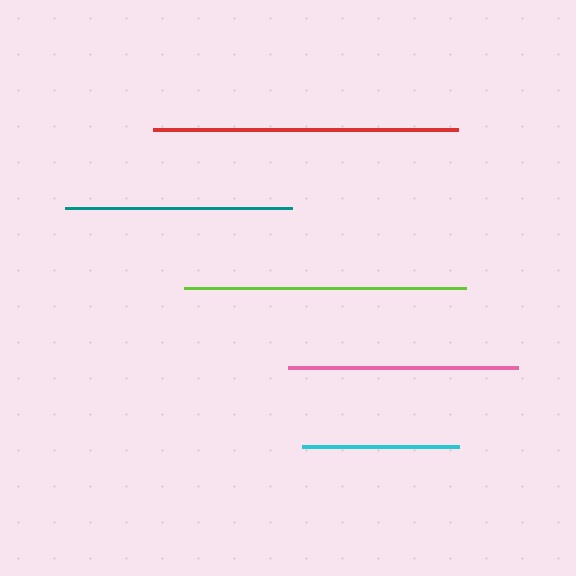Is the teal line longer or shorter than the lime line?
The lime line is longer than the teal line.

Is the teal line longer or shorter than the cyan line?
The teal line is longer than the cyan line.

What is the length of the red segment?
The red segment is approximately 305 pixels long.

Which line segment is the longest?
The red line is the longest at approximately 305 pixels.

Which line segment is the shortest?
The cyan line is the shortest at approximately 157 pixels.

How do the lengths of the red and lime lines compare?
The red and lime lines are approximately the same length.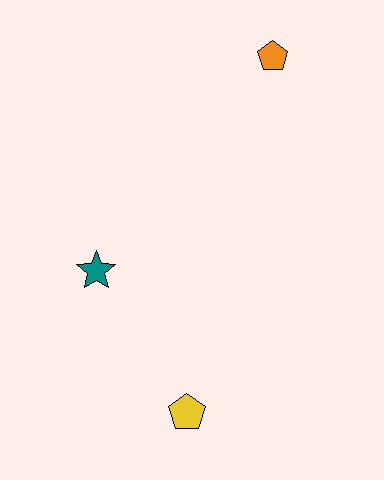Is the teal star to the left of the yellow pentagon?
Yes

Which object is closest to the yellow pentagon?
The teal star is closest to the yellow pentagon.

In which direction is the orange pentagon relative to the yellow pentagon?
The orange pentagon is above the yellow pentagon.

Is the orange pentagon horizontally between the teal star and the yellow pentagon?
No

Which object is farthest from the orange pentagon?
The yellow pentagon is farthest from the orange pentagon.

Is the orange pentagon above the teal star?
Yes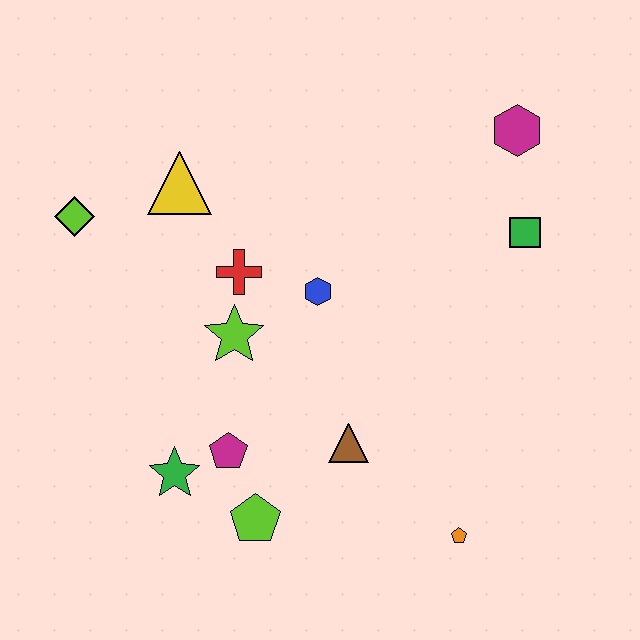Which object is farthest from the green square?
The lime diamond is farthest from the green square.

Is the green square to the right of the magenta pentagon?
Yes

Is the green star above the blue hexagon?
No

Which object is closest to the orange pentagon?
The brown triangle is closest to the orange pentagon.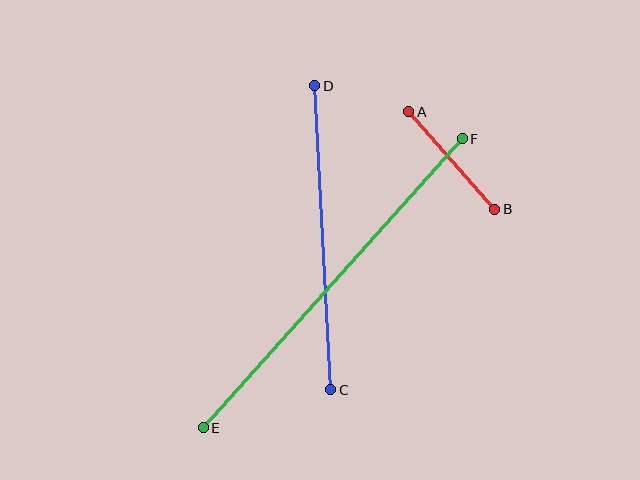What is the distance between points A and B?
The distance is approximately 130 pixels.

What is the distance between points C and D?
The distance is approximately 305 pixels.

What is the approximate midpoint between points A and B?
The midpoint is at approximately (452, 161) pixels.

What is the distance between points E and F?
The distance is approximately 388 pixels.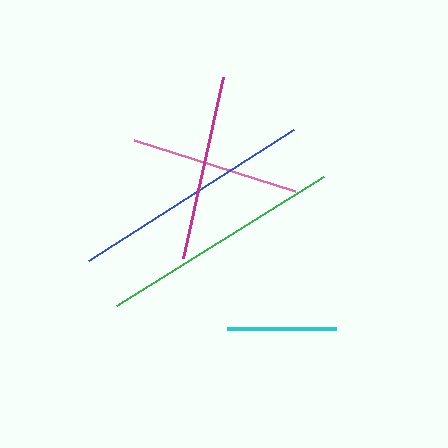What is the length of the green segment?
The green segment is approximately 244 pixels long.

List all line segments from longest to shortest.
From longest to shortest: green, blue, magenta, pink, cyan.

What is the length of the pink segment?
The pink segment is approximately 168 pixels long.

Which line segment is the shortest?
The cyan line is the shortest at approximately 109 pixels.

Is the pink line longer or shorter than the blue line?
The blue line is longer than the pink line.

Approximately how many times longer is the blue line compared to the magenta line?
The blue line is approximately 1.3 times the length of the magenta line.